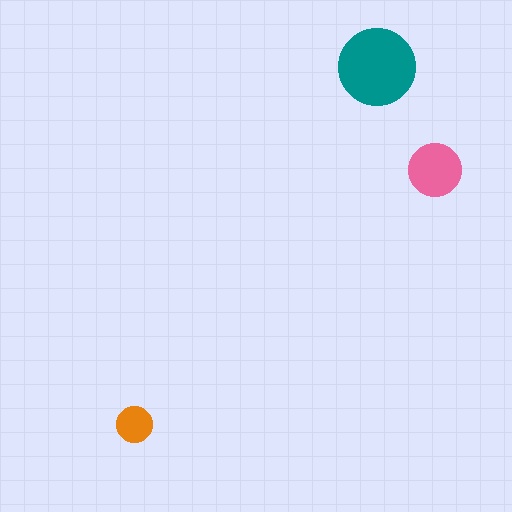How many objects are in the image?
There are 3 objects in the image.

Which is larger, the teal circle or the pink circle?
The teal one.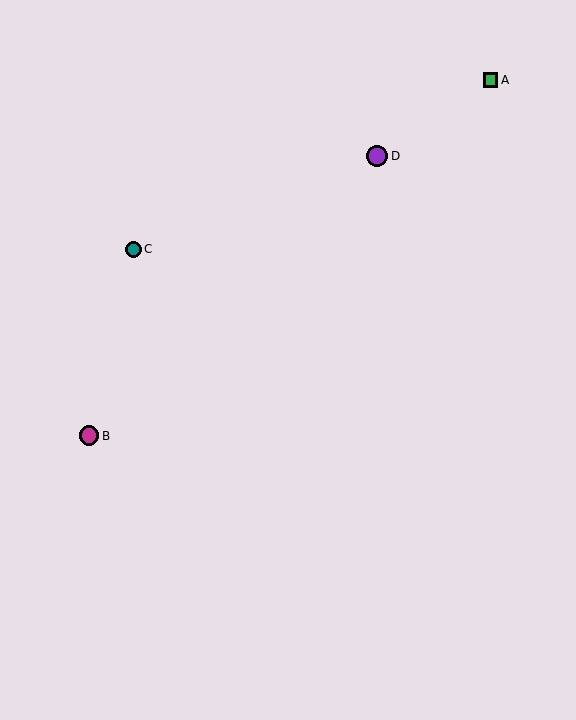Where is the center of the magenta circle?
The center of the magenta circle is at (89, 436).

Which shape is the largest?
The purple circle (labeled D) is the largest.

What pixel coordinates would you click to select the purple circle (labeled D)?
Click at (377, 156) to select the purple circle D.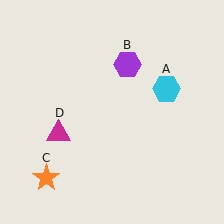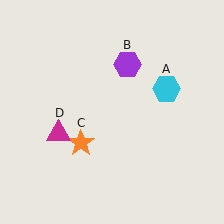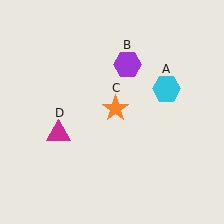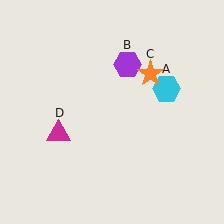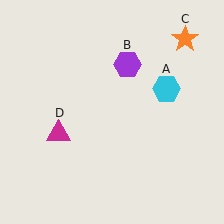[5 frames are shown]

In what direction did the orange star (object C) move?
The orange star (object C) moved up and to the right.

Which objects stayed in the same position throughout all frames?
Cyan hexagon (object A) and purple hexagon (object B) and magenta triangle (object D) remained stationary.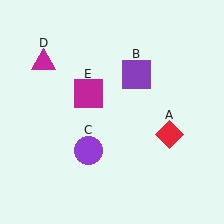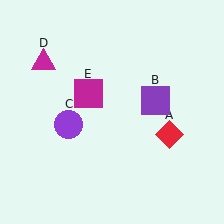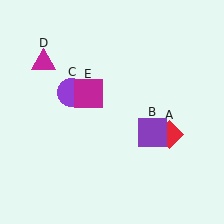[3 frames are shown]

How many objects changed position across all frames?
2 objects changed position: purple square (object B), purple circle (object C).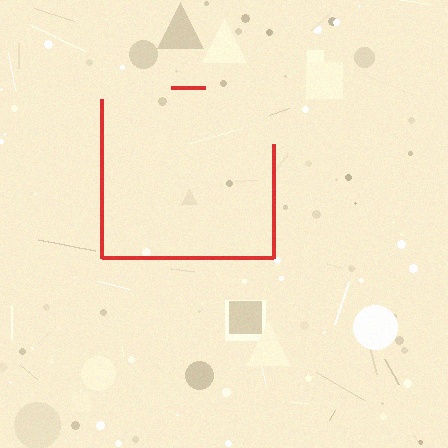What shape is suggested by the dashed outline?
The dashed outline suggests a square.